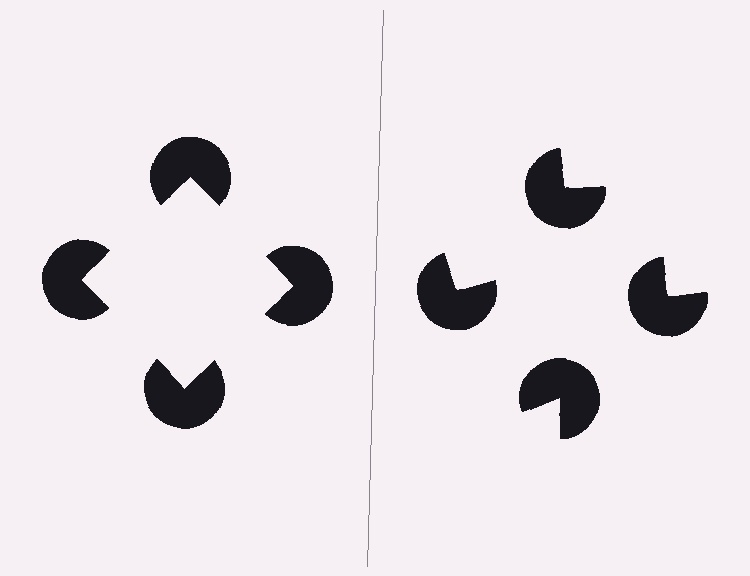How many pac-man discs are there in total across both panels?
8 — 4 on each side.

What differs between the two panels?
The pac-man discs are positioned identically on both sides; only the wedge orientations differ. On the left they align to a square; on the right they are misaligned.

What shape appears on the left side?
An illusory square.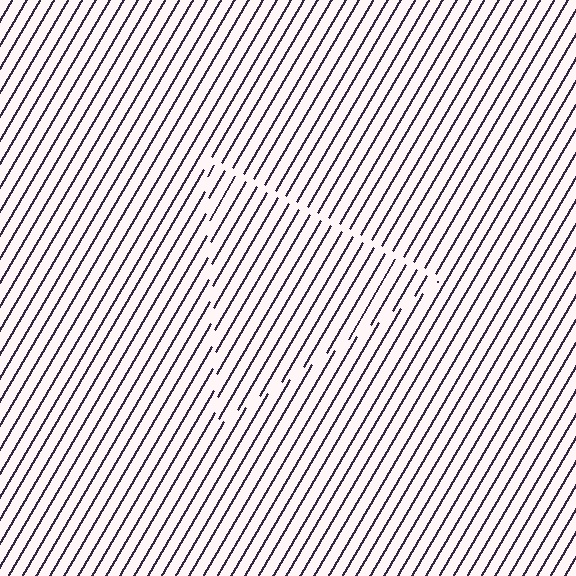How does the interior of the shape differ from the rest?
The interior of the shape contains the same grating, shifted by half a period — the contour is defined by the phase discontinuity where line-ends from the inner and outer gratings abut.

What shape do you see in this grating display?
An illusory triangle. The interior of the shape contains the same grating, shifted by half a period — the contour is defined by the phase discontinuity where line-ends from the inner and outer gratings abut.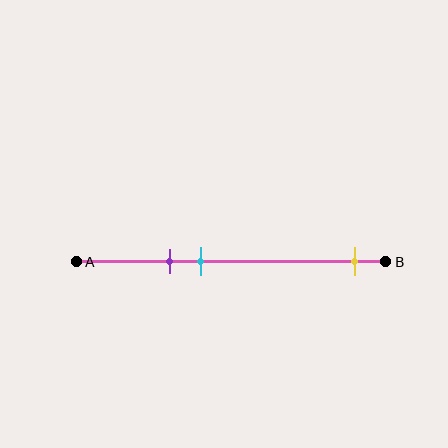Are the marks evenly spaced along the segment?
No, the marks are not evenly spaced.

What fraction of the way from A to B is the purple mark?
The purple mark is approximately 30% (0.3) of the way from A to B.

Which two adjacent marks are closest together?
The purple and cyan marks are the closest adjacent pair.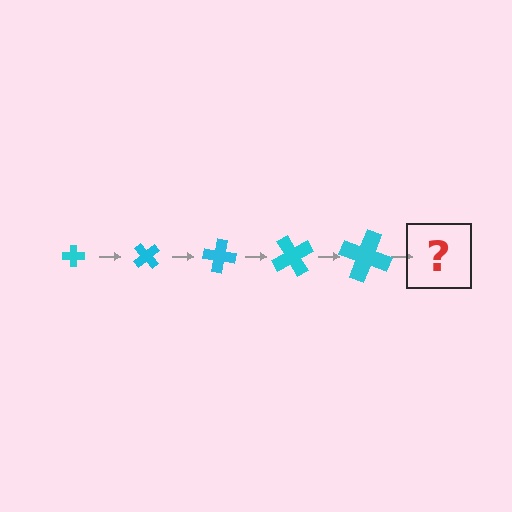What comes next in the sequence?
The next element should be a cross, larger than the previous one and rotated 250 degrees from the start.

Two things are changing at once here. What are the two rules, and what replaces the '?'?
The two rules are that the cross grows larger each step and it rotates 50 degrees each step. The '?' should be a cross, larger than the previous one and rotated 250 degrees from the start.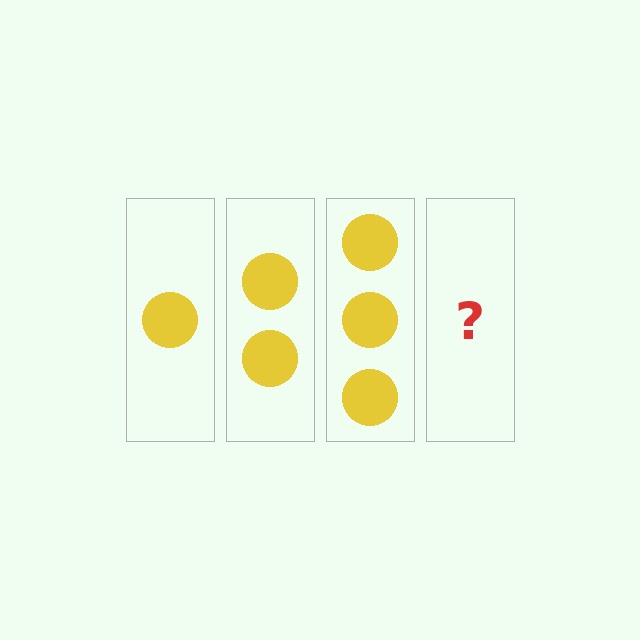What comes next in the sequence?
The next element should be 4 circles.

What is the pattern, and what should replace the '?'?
The pattern is that each step adds one more circle. The '?' should be 4 circles.